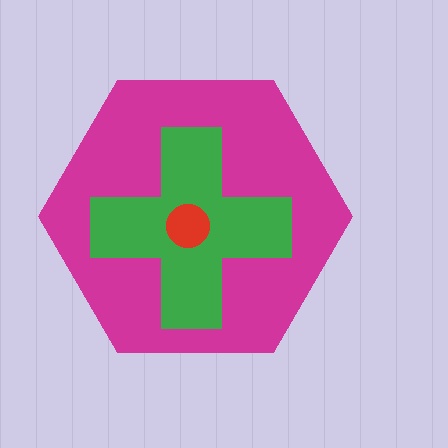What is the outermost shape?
The magenta hexagon.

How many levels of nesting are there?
3.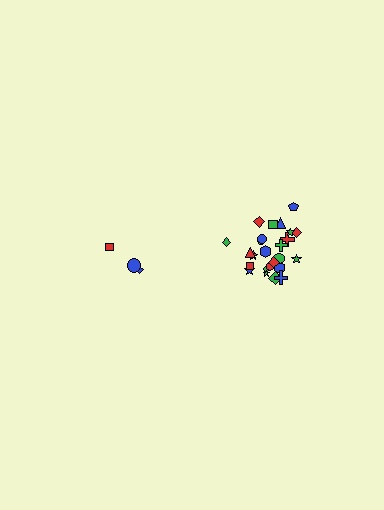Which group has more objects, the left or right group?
The right group.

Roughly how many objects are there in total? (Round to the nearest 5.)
Roughly 30 objects in total.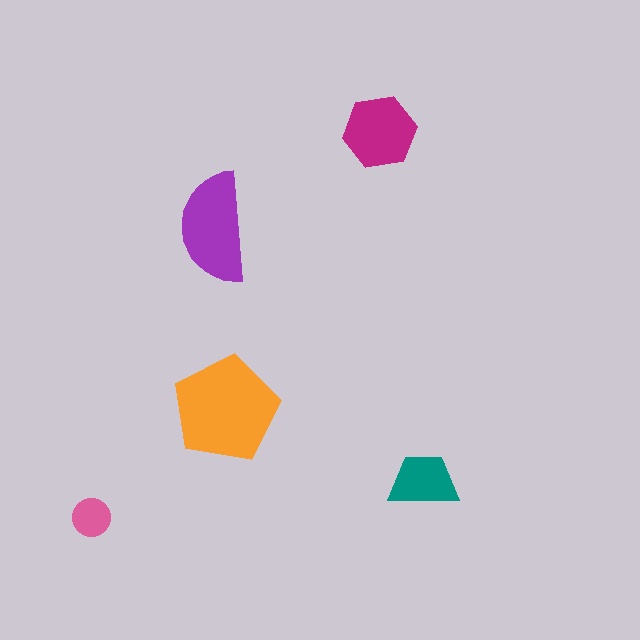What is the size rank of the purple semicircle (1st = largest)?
2nd.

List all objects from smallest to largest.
The pink circle, the teal trapezoid, the magenta hexagon, the purple semicircle, the orange pentagon.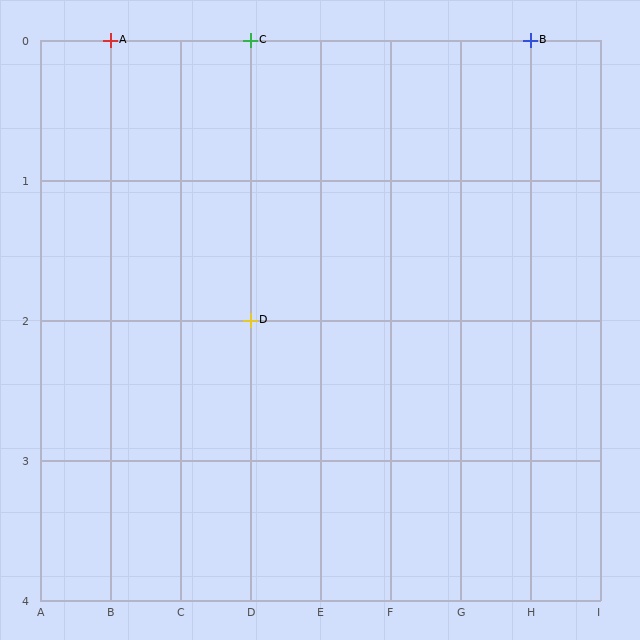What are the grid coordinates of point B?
Point B is at grid coordinates (H, 0).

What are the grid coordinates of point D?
Point D is at grid coordinates (D, 2).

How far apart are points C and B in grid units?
Points C and B are 4 columns apart.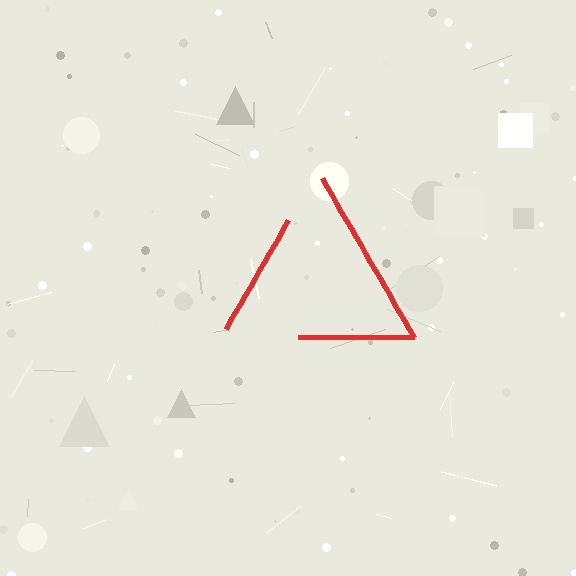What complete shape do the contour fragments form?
The contour fragments form a triangle.